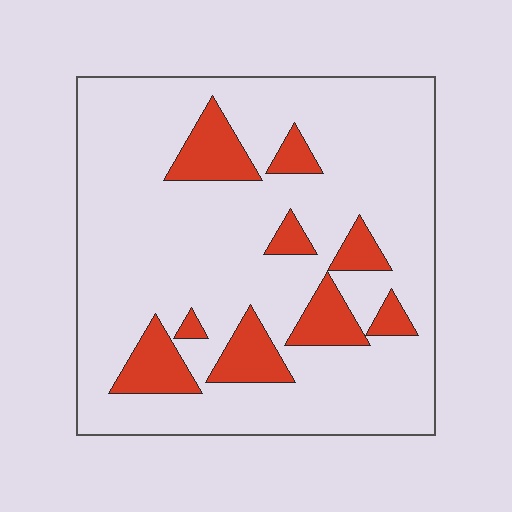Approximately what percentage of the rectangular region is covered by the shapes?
Approximately 15%.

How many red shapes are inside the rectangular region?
9.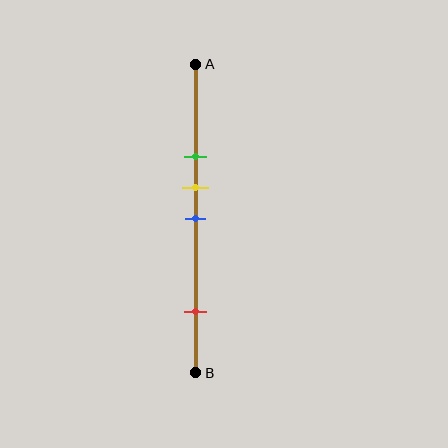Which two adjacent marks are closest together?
The yellow and blue marks are the closest adjacent pair.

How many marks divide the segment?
There are 4 marks dividing the segment.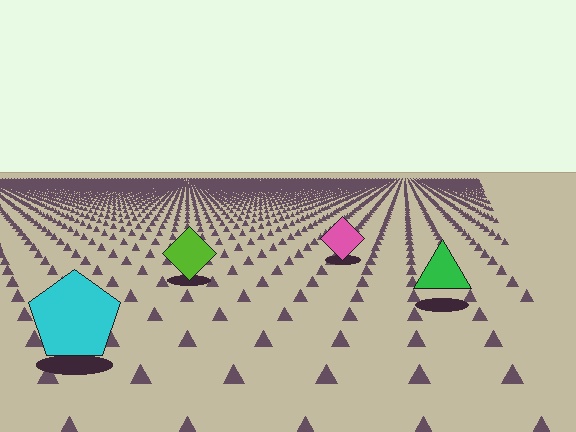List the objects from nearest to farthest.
From nearest to farthest: the cyan pentagon, the green triangle, the lime diamond, the pink diamond.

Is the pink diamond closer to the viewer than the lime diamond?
No. The lime diamond is closer — you can tell from the texture gradient: the ground texture is coarser near it.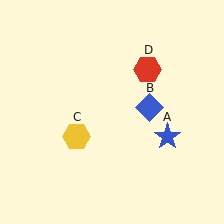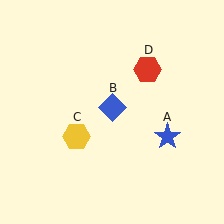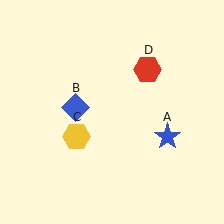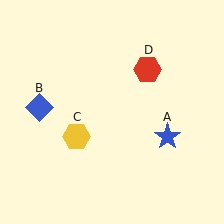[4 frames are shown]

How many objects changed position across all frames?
1 object changed position: blue diamond (object B).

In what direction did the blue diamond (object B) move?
The blue diamond (object B) moved left.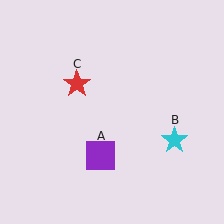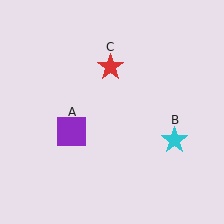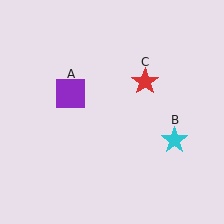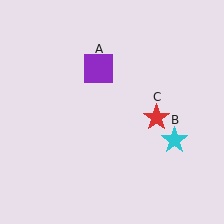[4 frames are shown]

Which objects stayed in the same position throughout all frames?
Cyan star (object B) remained stationary.